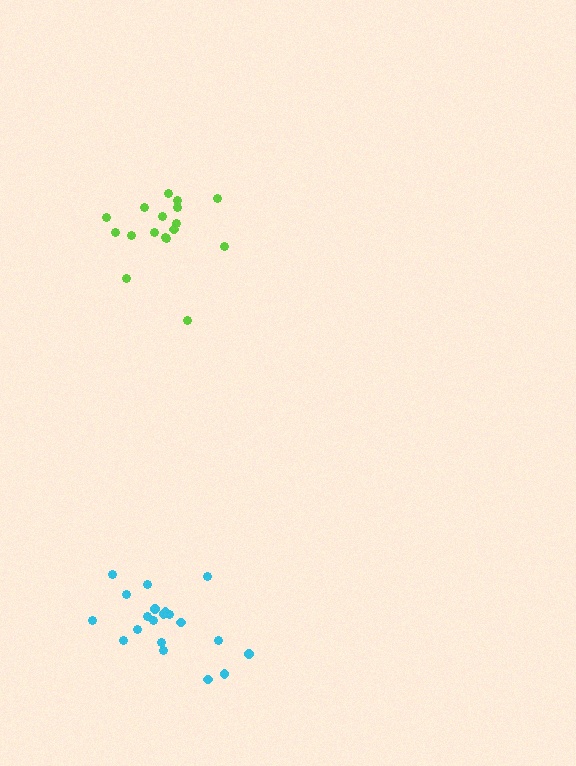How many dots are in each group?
Group 1: 20 dots, Group 2: 17 dots (37 total).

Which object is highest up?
The lime cluster is topmost.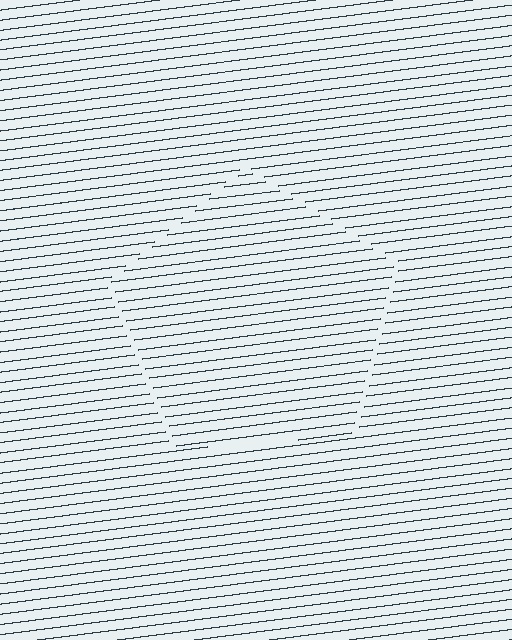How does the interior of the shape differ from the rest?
The interior of the shape contains the same grating, shifted by half a period — the contour is defined by the phase discontinuity where line-ends from the inner and outer gratings abut.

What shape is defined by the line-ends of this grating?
An illusory pentagon. The interior of the shape contains the same grating, shifted by half a period — the contour is defined by the phase discontinuity where line-ends from the inner and outer gratings abut.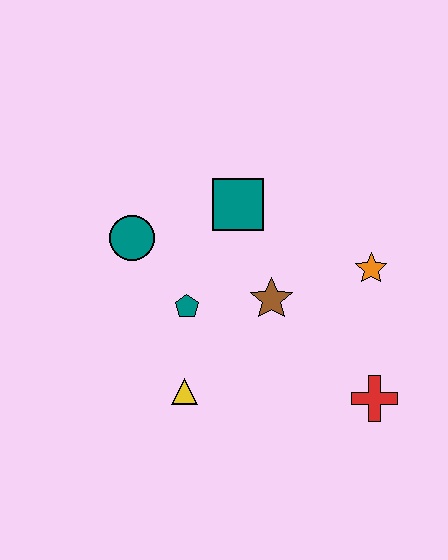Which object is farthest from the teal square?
The red cross is farthest from the teal square.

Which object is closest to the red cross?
The orange star is closest to the red cross.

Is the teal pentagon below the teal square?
Yes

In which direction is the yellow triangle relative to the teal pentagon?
The yellow triangle is below the teal pentagon.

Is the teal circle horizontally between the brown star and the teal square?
No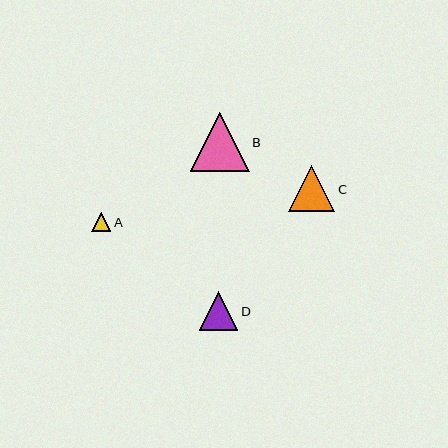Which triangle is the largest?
Triangle B is the largest with a size of approximately 59 pixels.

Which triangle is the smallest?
Triangle A is the smallest with a size of approximately 19 pixels.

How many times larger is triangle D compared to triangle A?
Triangle D is approximately 2.0 times the size of triangle A.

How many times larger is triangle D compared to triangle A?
Triangle D is approximately 2.0 times the size of triangle A.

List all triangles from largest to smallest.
From largest to smallest: B, C, D, A.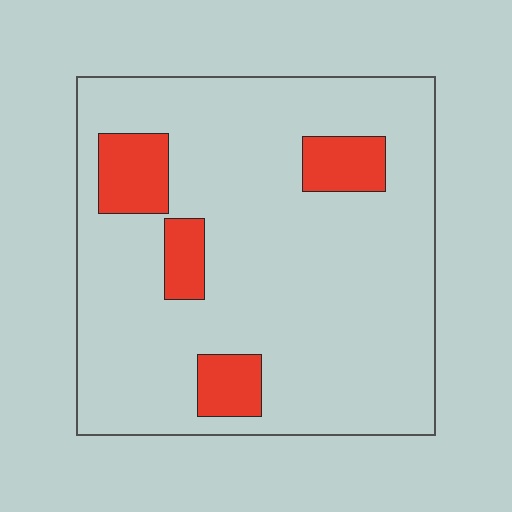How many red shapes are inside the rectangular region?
4.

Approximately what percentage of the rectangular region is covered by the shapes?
Approximately 15%.